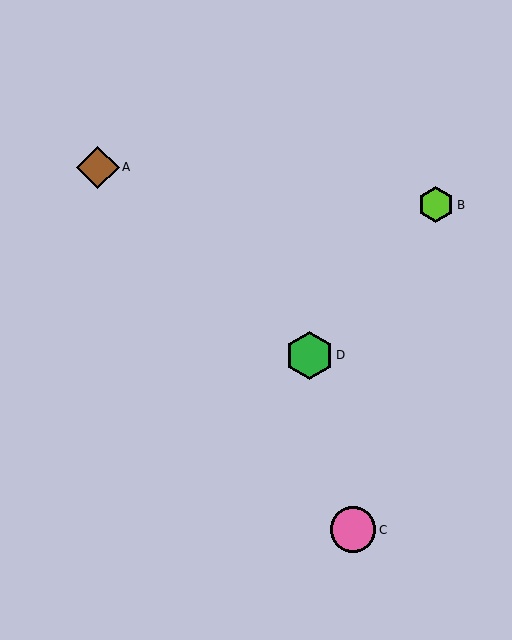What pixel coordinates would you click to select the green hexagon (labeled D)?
Click at (309, 355) to select the green hexagon D.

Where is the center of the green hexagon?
The center of the green hexagon is at (309, 355).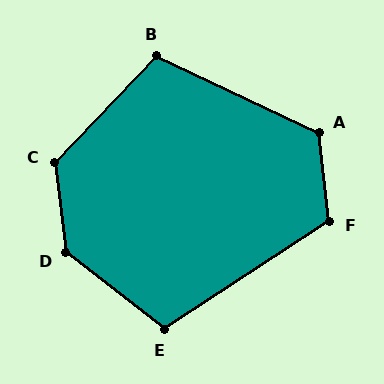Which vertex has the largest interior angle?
D, at approximately 135 degrees.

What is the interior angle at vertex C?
Approximately 129 degrees (obtuse).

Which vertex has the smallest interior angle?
B, at approximately 109 degrees.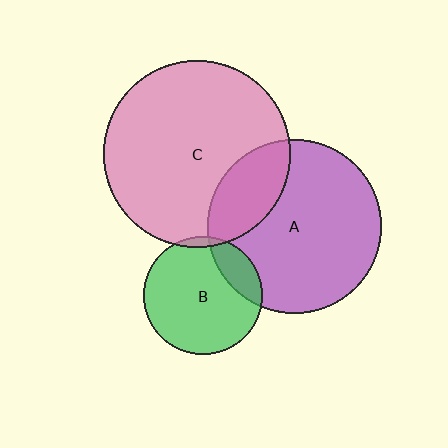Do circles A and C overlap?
Yes.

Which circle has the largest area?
Circle C (pink).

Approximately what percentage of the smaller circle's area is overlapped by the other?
Approximately 25%.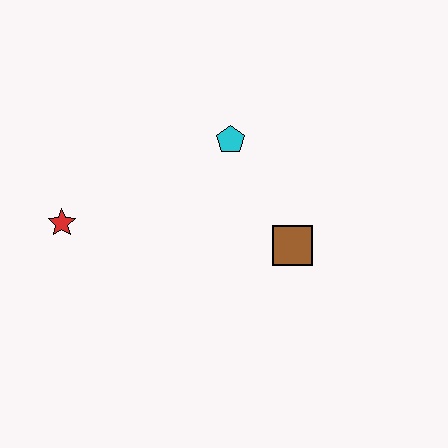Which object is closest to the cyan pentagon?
The brown square is closest to the cyan pentagon.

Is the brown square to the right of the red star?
Yes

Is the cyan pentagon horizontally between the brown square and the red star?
Yes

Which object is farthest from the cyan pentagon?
The red star is farthest from the cyan pentagon.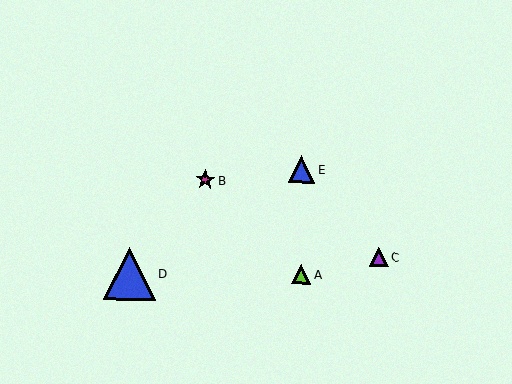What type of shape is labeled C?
Shape C is a purple triangle.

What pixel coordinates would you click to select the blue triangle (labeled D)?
Click at (129, 274) to select the blue triangle D.